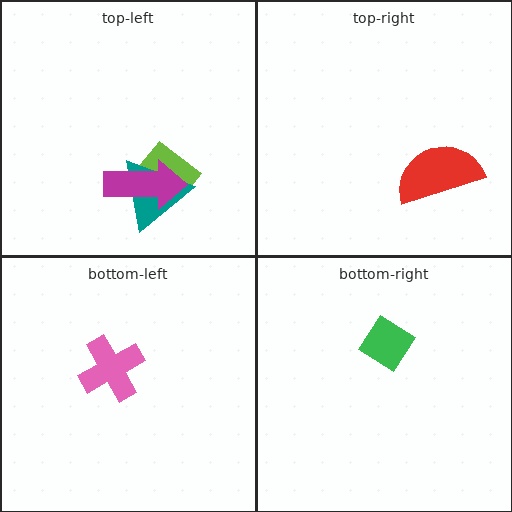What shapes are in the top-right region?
The red semicircle.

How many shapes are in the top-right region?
1.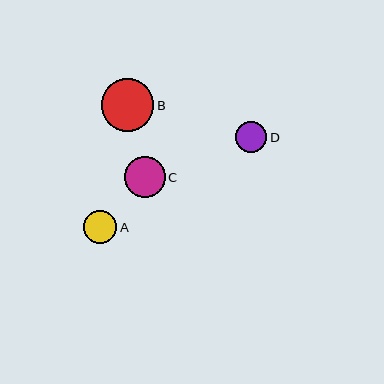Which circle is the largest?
Circle B is the largest with a size of approximately 52 pixels.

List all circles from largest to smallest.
From largest to smallest: B, C, A, D.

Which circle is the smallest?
Circle D is the smallest with a size of approximately 31 pixels.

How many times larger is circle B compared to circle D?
Circle B is approximately 1.7 times the size of circle D.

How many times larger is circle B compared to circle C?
Circle B is approximately 1.3 times the size of circle C.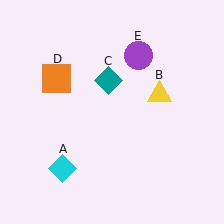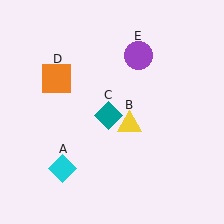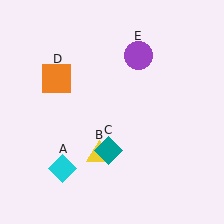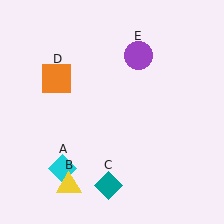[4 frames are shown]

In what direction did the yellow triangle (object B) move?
The yellow triangle (object B) moved down and to the left.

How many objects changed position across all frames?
2 objects changed position: yellow triangle (object B), teal diamond (object C).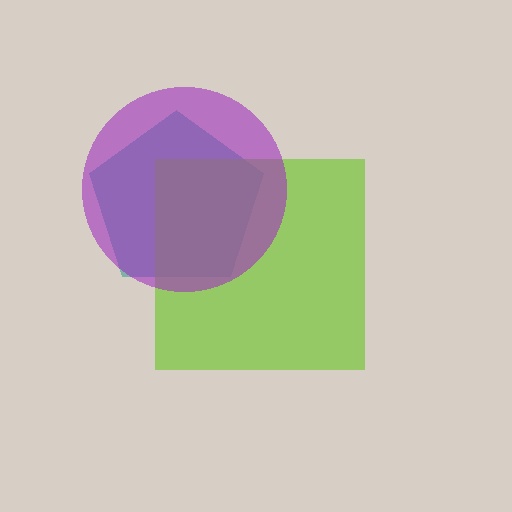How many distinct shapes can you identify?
There are 3 distinct shapes: a teal pentagon, a lime square, a purple circle.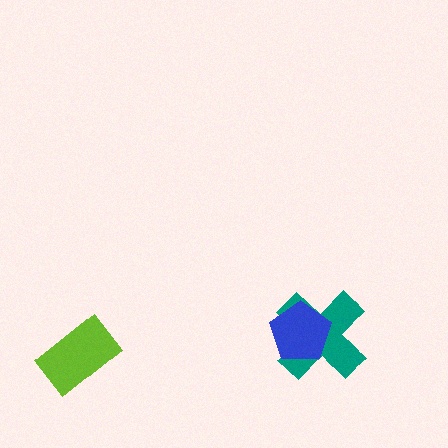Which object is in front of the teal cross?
The blue pentagon is in front of the teal cross.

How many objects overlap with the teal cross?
1 object overlaps with the teal cross.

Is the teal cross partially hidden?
Yes, it is partially covered by another shape.